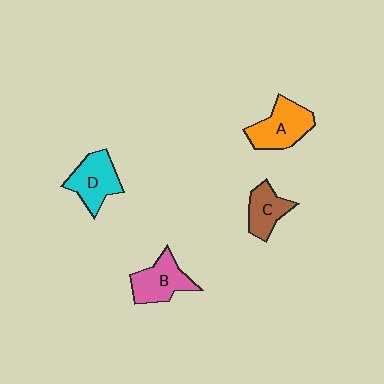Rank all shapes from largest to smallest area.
From largest to smallest: A (orange), D (cyan), B (pink), C (brown).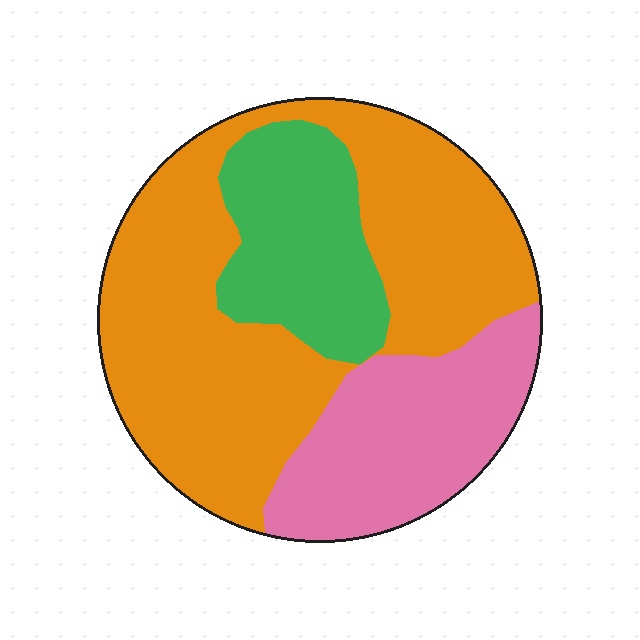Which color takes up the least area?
Green, at roughly 20%.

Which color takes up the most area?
Orange, at roughly 55%.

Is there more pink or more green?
Pink.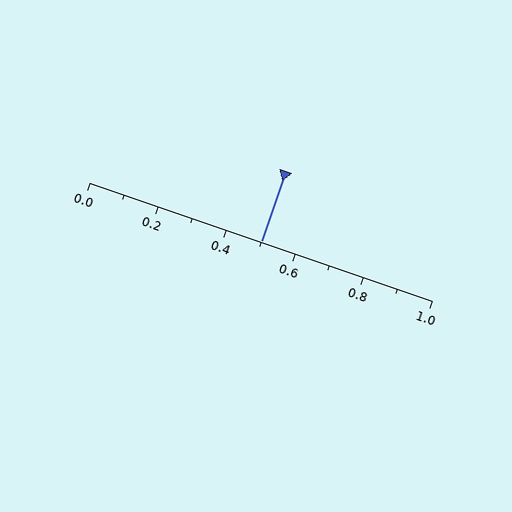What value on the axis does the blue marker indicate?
The marker indicates approximately 0.5.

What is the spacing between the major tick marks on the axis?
The major ticks are spaced 0.2 apart.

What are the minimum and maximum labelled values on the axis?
The axis runs from 0.0 to 1.0.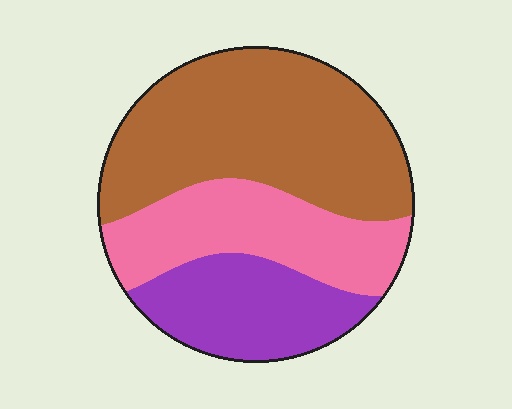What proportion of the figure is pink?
Pink takes up about one quarter (1/4) of the figure.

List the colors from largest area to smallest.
From largest to smallest: brown, pink, purple.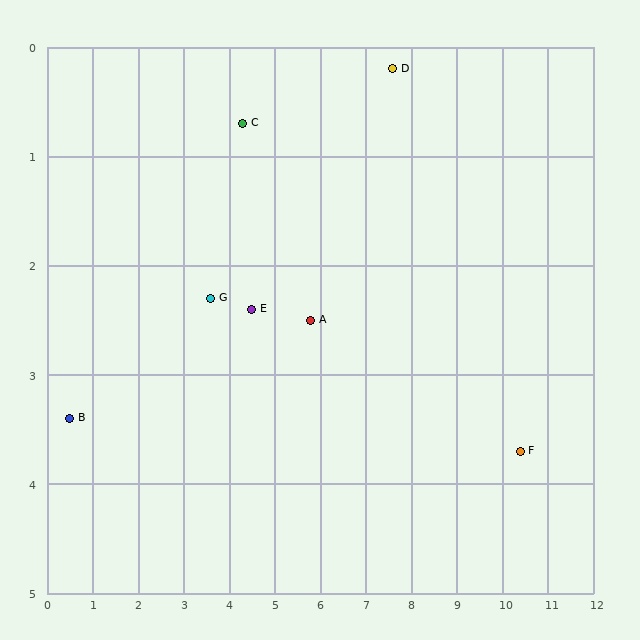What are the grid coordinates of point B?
Point B is at approximately (0.5, 3.4).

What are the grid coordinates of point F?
Point F is at approximately (10.4, 3.7).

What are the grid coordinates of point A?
Point A is at approximately (5.8, 2.5).